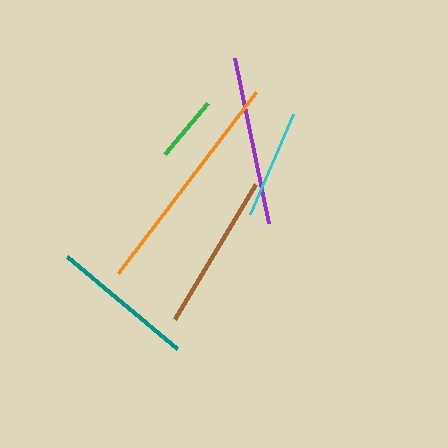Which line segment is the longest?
The orange line is the longest at approximately 227 pixels.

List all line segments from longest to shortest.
From longest to shortest: orange, purple, brown, teal, cyan, green.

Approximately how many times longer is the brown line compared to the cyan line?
The brown line is approximately 1.4 times the length of the cyan line.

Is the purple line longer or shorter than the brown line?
The purple line is longer than the brown line.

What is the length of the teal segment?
The teal segment is approximately 144 pixels long.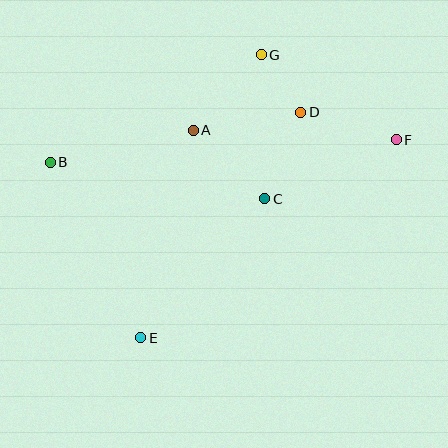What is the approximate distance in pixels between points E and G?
The distance between E and G is approximately 308 pixels.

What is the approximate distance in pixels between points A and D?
The distance between A and D is approximately 109 pixels.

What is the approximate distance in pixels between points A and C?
The distance between A and C is approximately 99 pixels.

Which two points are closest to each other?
Points D and G are closest to each other.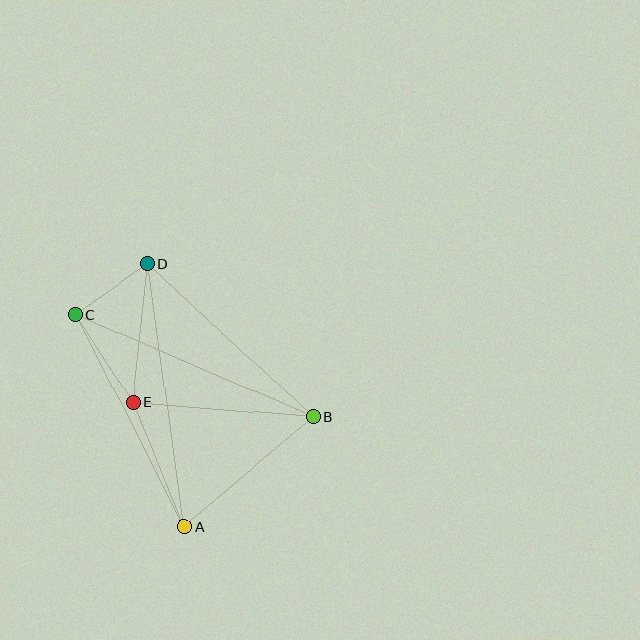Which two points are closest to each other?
Points C and D are closest to each other.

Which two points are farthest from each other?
Points A and D are farthest from each other.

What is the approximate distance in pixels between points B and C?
The distance between B and C is approximately 259 pixels.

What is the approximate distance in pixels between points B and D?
The distance between B and D is approximately 226 pixels.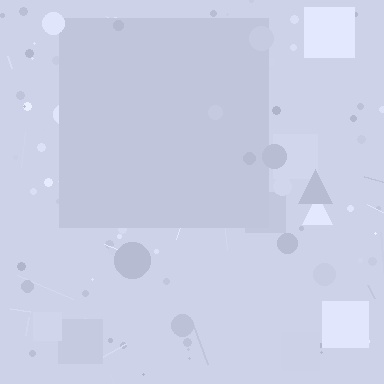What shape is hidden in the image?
A square is hidden in the image.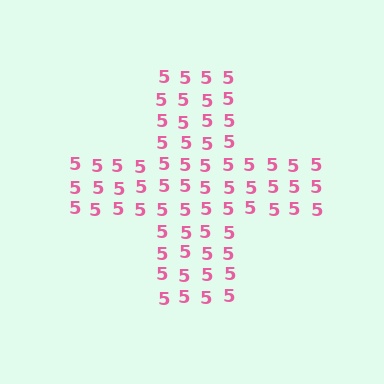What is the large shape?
The large shape is a cross.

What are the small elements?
The small elements are digit 5's.